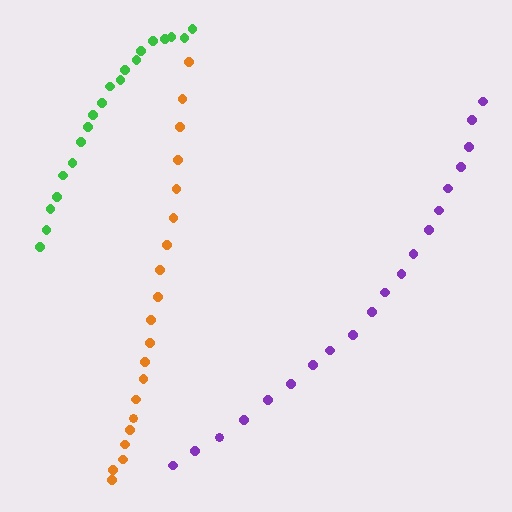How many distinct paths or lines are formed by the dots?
There are 3 distinct paths.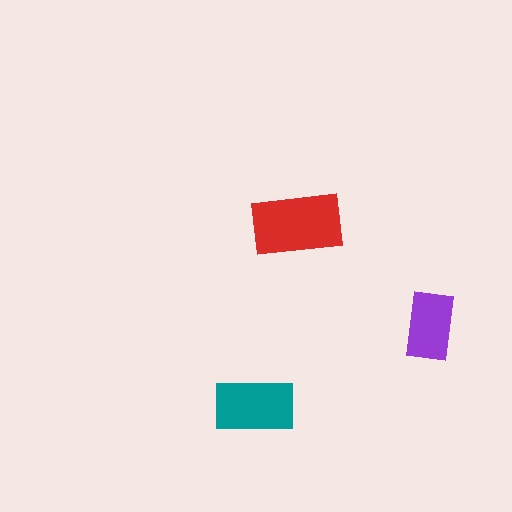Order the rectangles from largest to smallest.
the red one, the teal one, the purple one.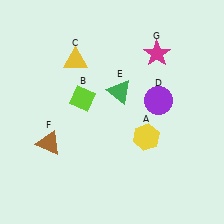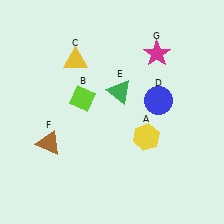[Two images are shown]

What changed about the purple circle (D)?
In Image 1, D is purple. In Image 2, it changed to blue.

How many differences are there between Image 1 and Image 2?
There is 1 difference between the two images.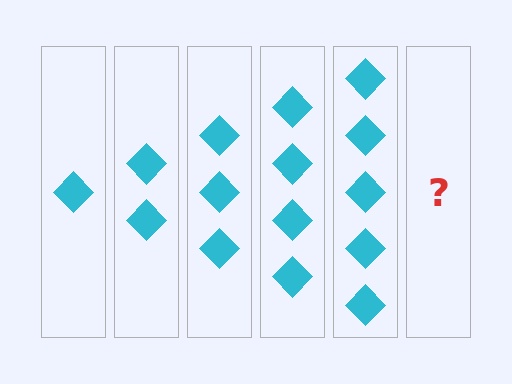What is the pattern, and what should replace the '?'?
The pattern is that each step adds one more diamond. The '?' should be 6 diamonds.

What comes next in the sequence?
The next element should be 6 diamonds.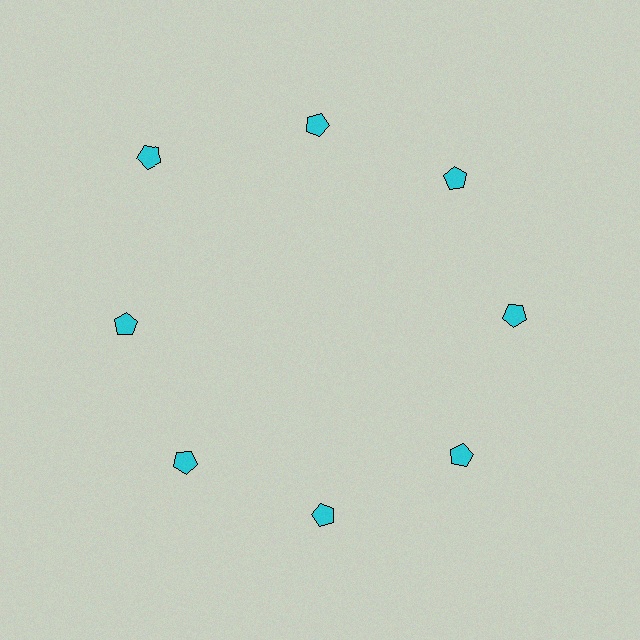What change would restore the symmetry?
The symmetry would be restored by moving it inward, back onto the ring so that all 8 pentagons sit at equal angles and equal distance from the center.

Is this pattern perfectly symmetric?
No. The 8 cyan pentagons are arranged in a ring, but one element near the 10 o'clock position is pushed outward from the center, breaking the 8-fold rotational symmetry.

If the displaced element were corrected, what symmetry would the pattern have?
It would have 8-fold rotational symmetry — the pattern would map onto itself every 45 degrees.